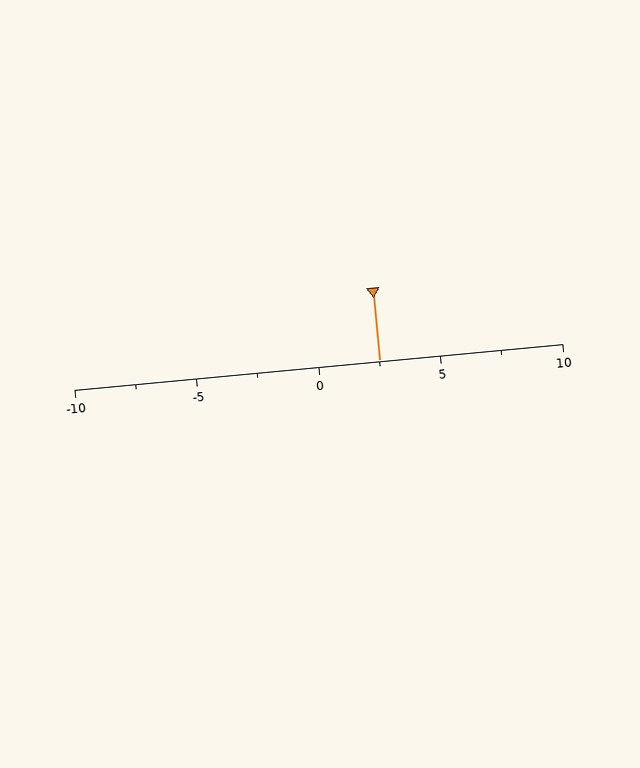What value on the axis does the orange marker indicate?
The marker indicates approximately 2.5.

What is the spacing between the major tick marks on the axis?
The major ticks are spaced 5 apart.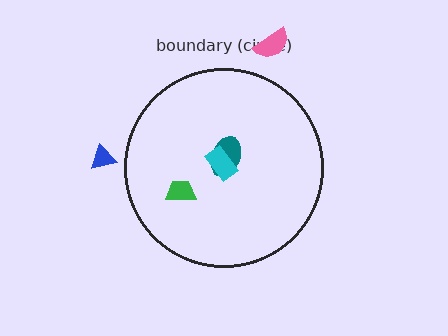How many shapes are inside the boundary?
3 inside, 2 outside.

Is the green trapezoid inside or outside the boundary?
Inside.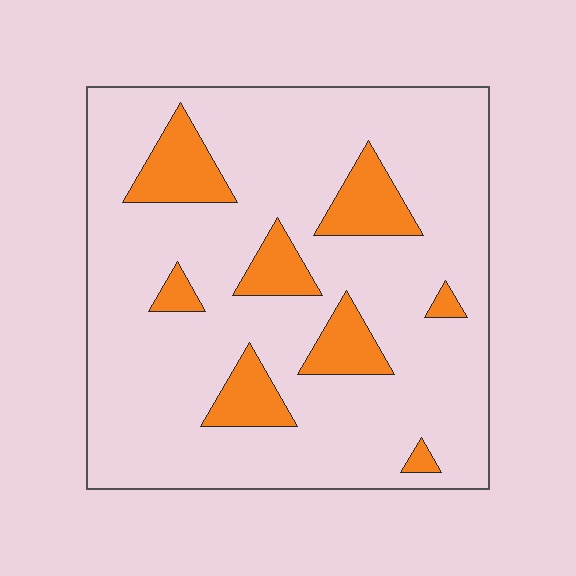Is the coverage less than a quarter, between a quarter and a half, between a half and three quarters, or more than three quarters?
Less than a quarter.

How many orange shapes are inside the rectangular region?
8.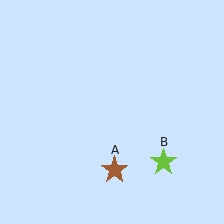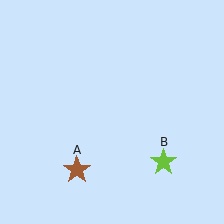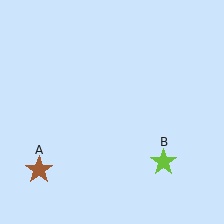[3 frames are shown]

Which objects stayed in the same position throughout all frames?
Lime star (object B) remained stationary.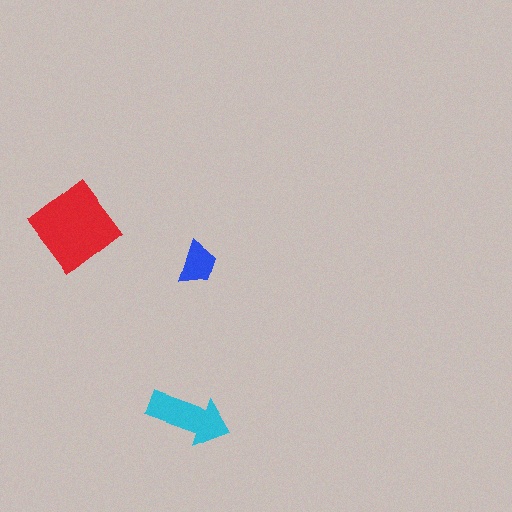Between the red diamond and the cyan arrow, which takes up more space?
The red diamond.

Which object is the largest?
The red diamond.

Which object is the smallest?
The blue trapezoid.